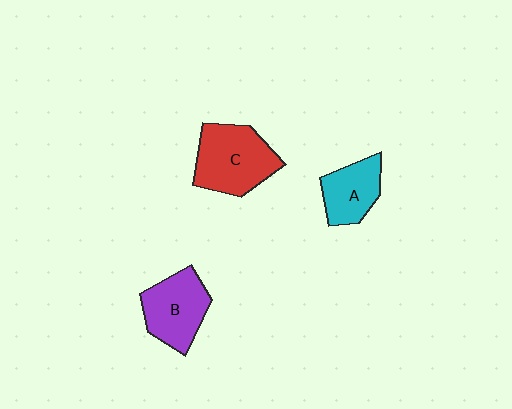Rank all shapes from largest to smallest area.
From largest to smallest: C (red), B (purple), A (cyan).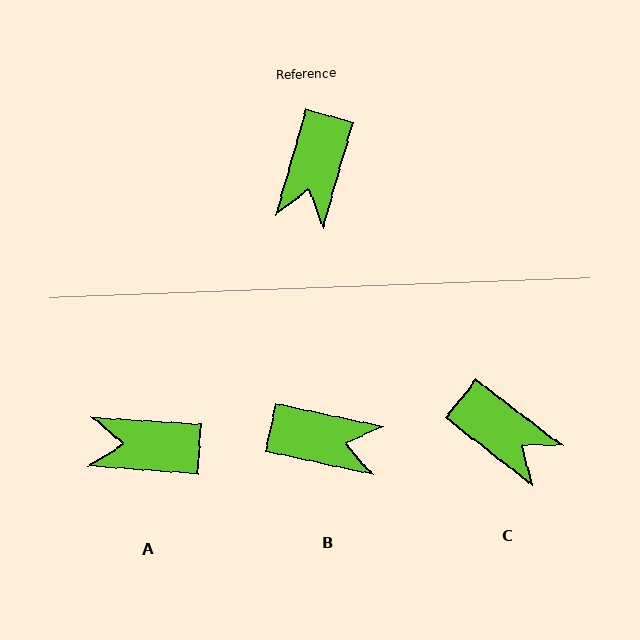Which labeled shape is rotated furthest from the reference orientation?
B, about 94 degrees away.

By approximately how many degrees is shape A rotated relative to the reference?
Approximately 78 degrees clockwise.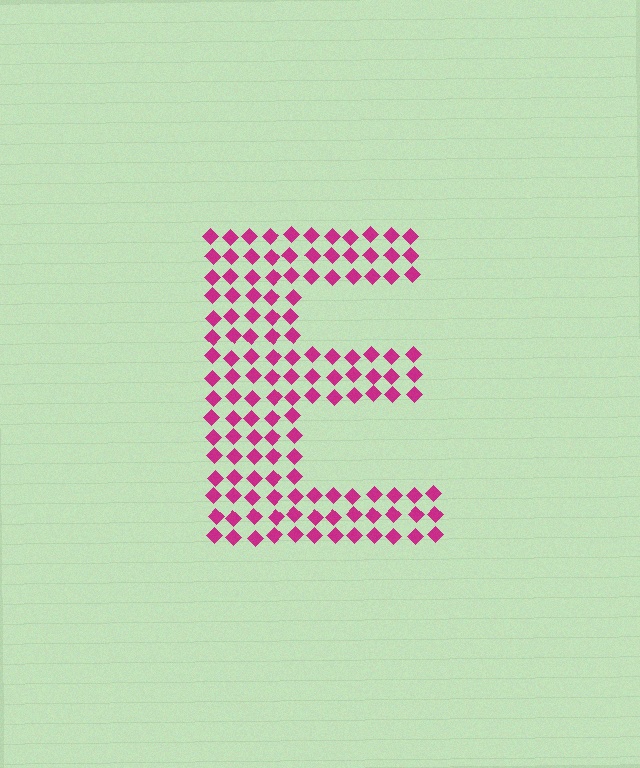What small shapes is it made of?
It is made of small diamonds.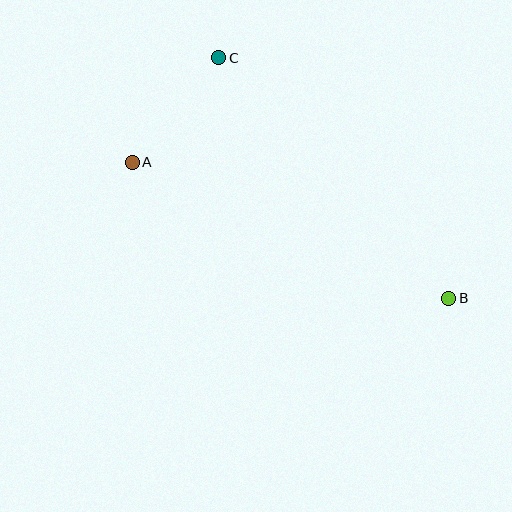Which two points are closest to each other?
Points A and C are closest to each other.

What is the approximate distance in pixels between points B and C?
The distance between B and C is approximately 333 pixels.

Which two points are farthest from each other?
Points A and B are farthest from each other.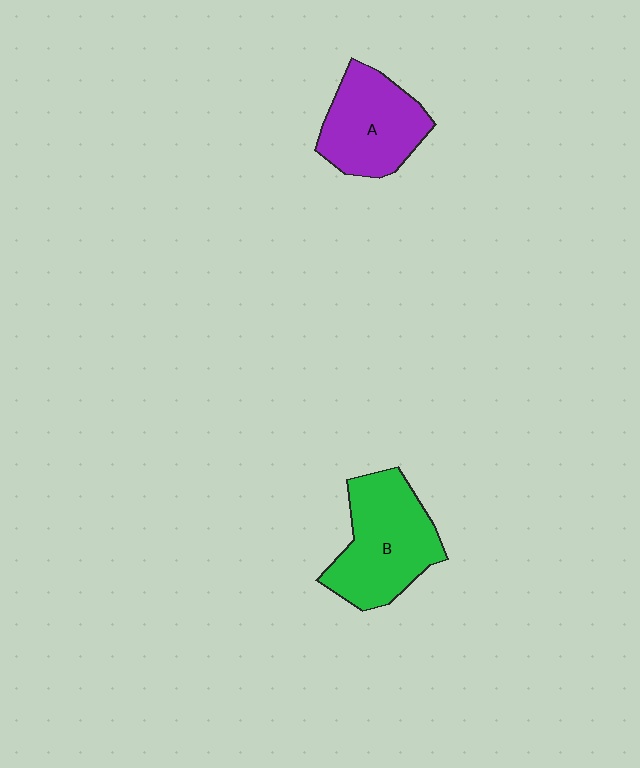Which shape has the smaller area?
Shape A (purple).